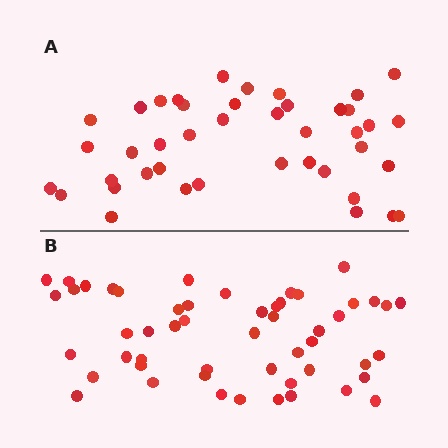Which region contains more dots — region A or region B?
Region B (the bottom region) has more dots.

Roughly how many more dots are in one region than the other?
Region B has roughly 10 or so more dots than region A.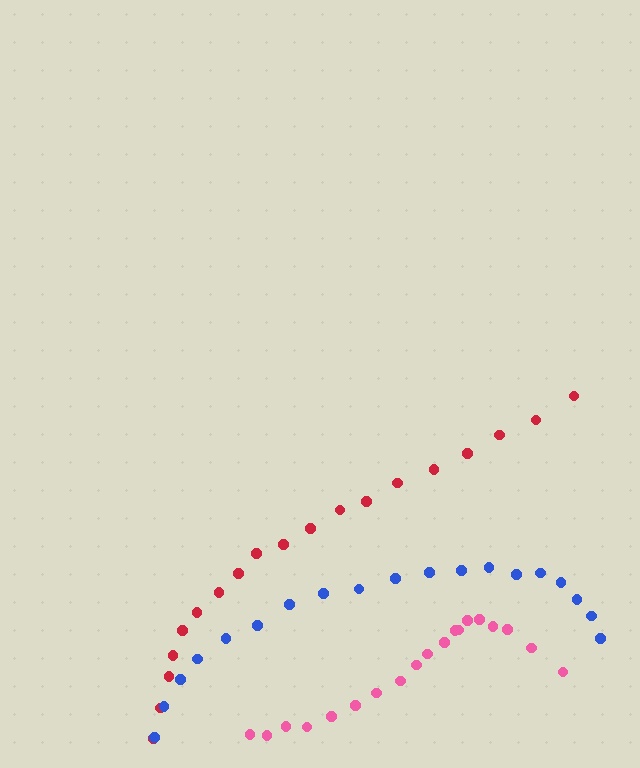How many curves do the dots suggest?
There are 3 distinct paths.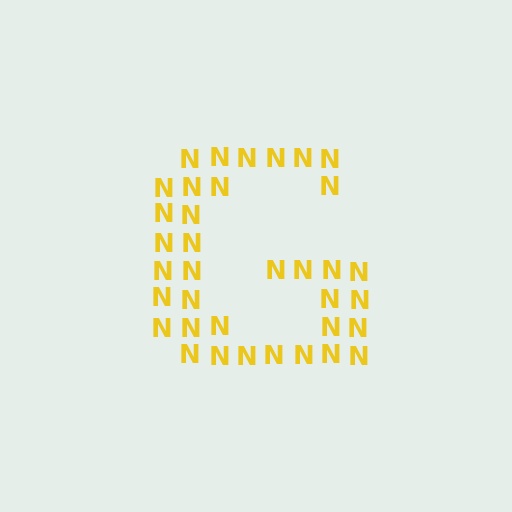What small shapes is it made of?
It is made of small letter N's.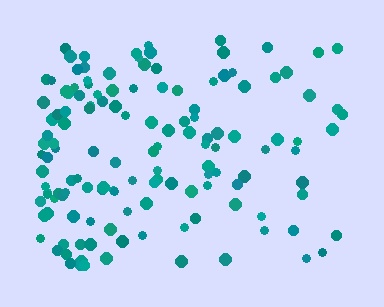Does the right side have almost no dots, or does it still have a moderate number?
Still a moderate number, just noticeably fewer than the left.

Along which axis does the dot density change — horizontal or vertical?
Horizontal.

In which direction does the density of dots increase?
From right to left, with the left side densest.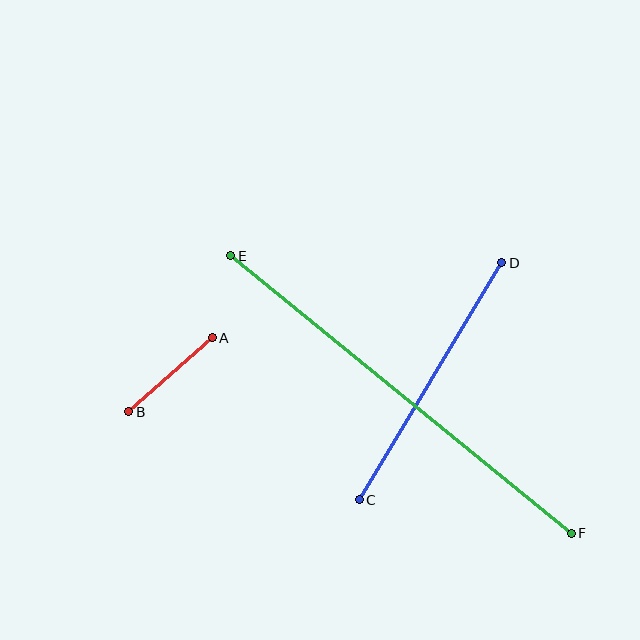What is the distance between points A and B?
The distance is approximately 111 pixels.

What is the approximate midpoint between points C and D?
The midpoint is at approximately (430, 381) pixels.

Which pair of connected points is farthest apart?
Points E and F are farthest apart.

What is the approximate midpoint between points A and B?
The midpoint is at approximately (170, 375) pixels.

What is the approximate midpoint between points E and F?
The midpoint is at approximately (401, 394) pixels.